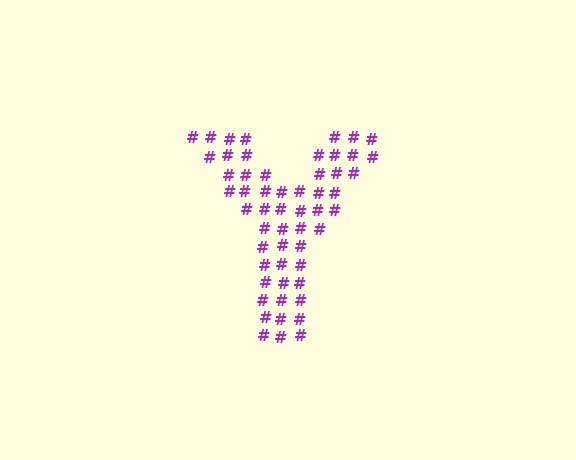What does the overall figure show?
The overall figure shows the letter Y.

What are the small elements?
The small elements are hash symbols.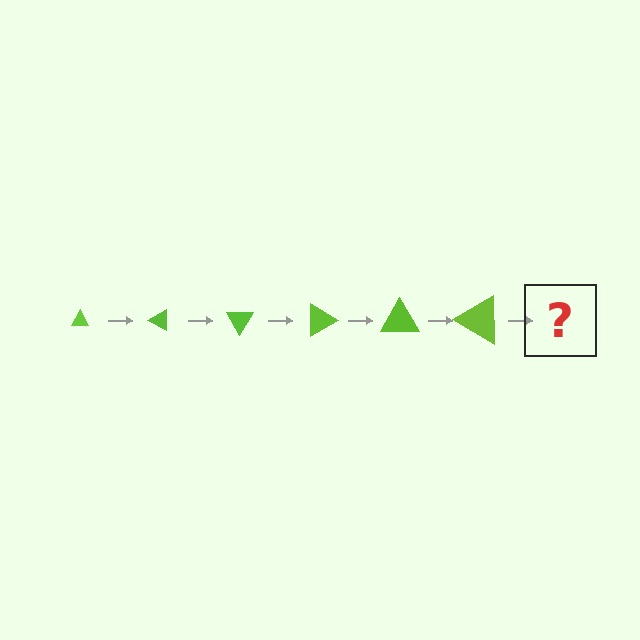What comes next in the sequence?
The next element should be a triangle, larger than the previous one and rotated 180 degrees from the start.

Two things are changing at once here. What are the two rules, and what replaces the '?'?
The two rules are that the triangle grows larger each step and it rotates 30 degrees each step. The '?' should be a triangle, larger than the previous one and rotated 180 degrees from the start.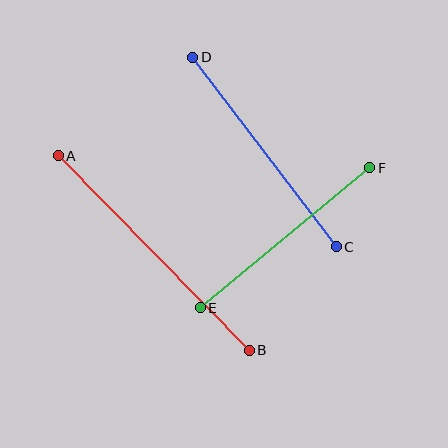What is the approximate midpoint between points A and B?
The midpoint is at approximately (154, 253) pixels.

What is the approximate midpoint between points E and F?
The midpoint is at approximately (285, 238) pixels.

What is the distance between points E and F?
The distance is approximately 220 pixels.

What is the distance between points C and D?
The distance is approximately 237 pixels.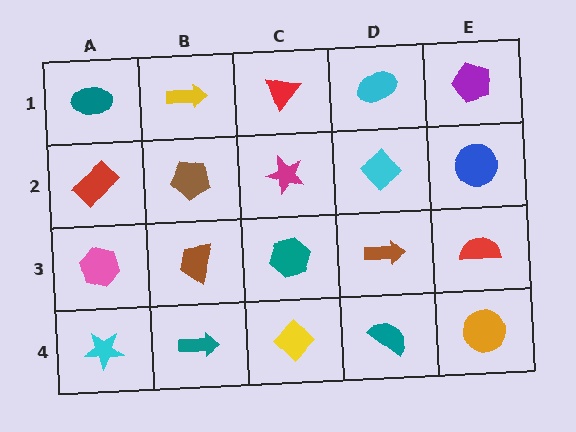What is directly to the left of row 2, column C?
A brown pentagon.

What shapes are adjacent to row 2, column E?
A purple pentagon (row 1, column E), a red semicircle (row 3, column E), a cyan diamond (row 2, column D).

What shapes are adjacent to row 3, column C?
A magenta star (row 2, column C), a yellow diamond (row 4, column C), a brown trapezoid (row 3, column B), a brown arrow (row 3, column D).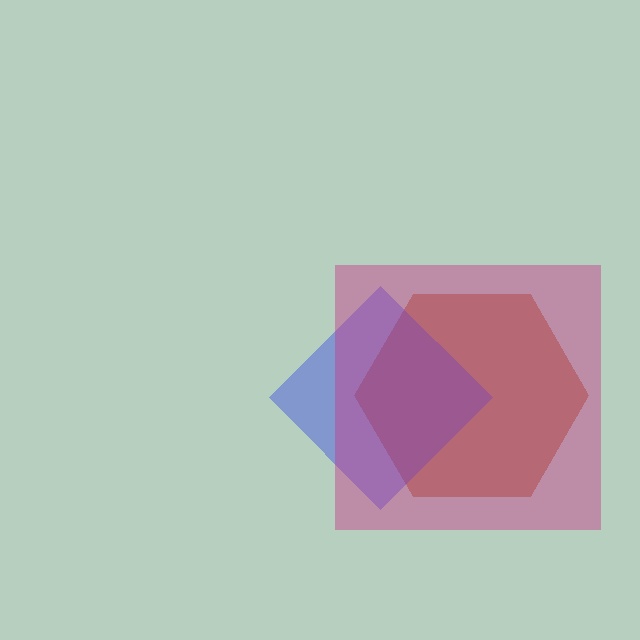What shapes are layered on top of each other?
The layered shapes are: a brown hexagon, a blue diamond, a magenta square.